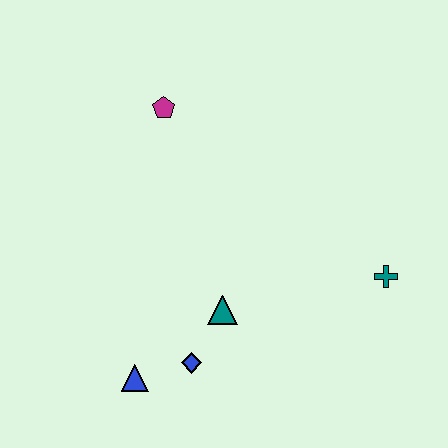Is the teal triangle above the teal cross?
No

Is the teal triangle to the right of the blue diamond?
Yes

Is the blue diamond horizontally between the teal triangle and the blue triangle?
Yes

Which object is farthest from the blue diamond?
The magenta pentagon is farthest from the blue diamond.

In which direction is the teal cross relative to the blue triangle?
The teal cross is to the right of the blue triangle.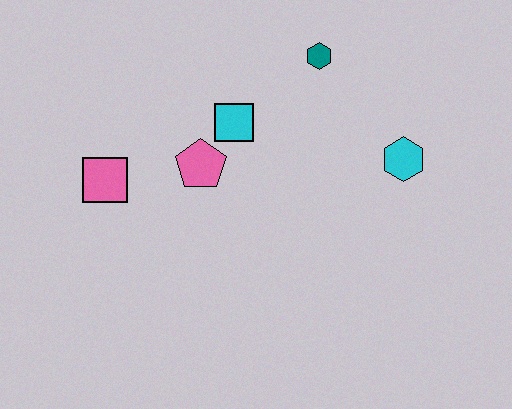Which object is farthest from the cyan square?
The cyan hexagon is farthest from the cyan square.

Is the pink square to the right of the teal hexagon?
No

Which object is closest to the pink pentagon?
The cyan square is closest to the pink pentagon.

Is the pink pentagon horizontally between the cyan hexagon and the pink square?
Yes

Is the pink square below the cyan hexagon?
Yes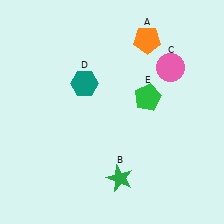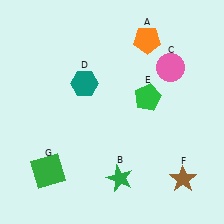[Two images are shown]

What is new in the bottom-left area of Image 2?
A green square (G) was added in the bottom-left area of Image 2.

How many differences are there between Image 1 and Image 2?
There are 2 differences between the two images.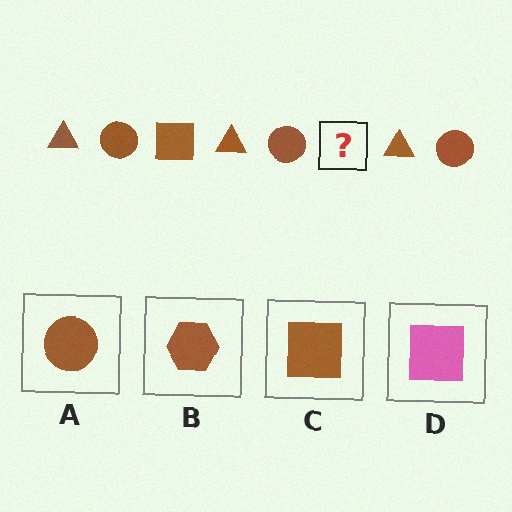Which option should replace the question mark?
Option C.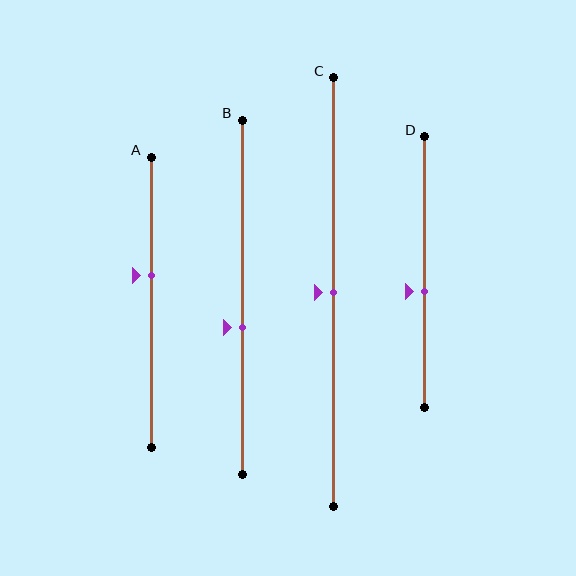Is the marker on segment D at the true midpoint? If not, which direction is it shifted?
No, the marker on segment D is shifted downward by about 7% of the segment length.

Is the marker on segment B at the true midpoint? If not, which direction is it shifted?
No, the marker on segment B is shifted downward by about 8% of the segment length.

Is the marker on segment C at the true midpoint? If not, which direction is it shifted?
Yes, the marker on segment C is at the true midpoint.